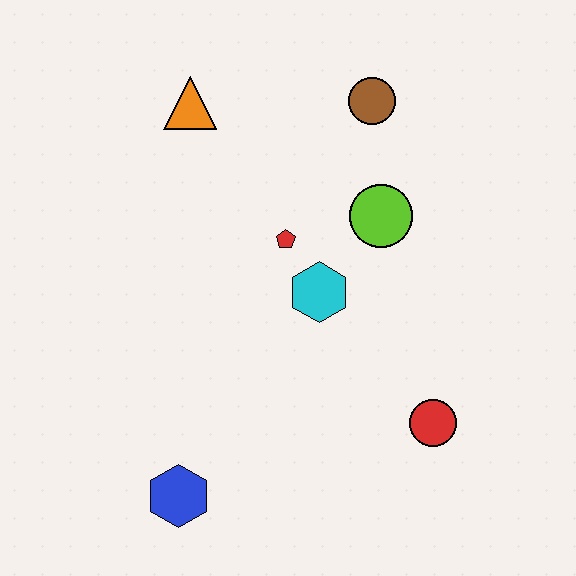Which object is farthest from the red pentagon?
The blue hexagon is farthest from the red pentagon.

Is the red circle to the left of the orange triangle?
No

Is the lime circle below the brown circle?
Yes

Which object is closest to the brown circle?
The lime circle is closest to the brown circle.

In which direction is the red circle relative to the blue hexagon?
The red circle is to the right of the blue hexagon.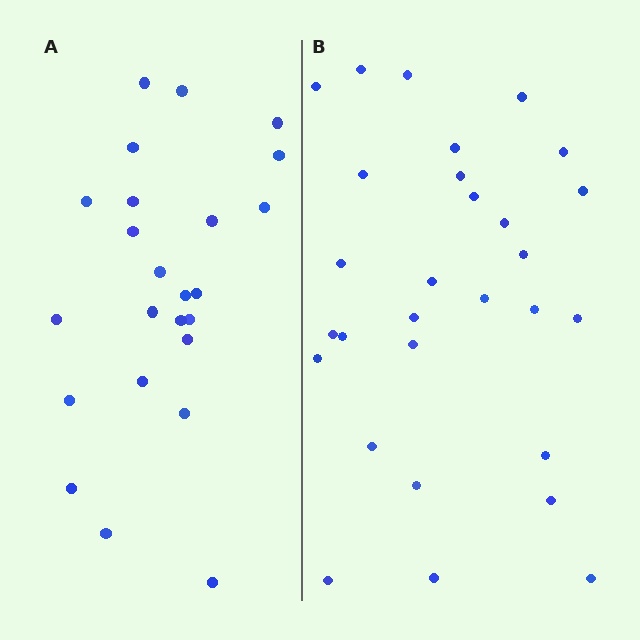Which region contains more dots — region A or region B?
Region B (the right region) has more dots.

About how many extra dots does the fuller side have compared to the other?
Region B has about 5 more dots than region A.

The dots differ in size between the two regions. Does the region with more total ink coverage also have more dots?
No. Region A has more total ink coverage because its dots are larger, but region B actually contains more individual dots. Total area can be misleading — the number of items is what matters here.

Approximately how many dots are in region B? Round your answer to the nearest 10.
About 30 dots. (The exact count is 29, which rounds to 30.)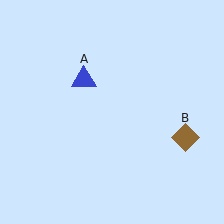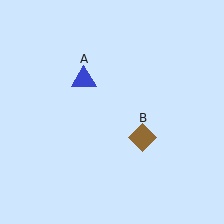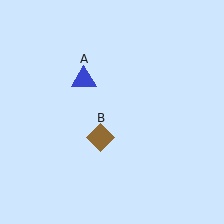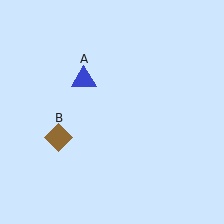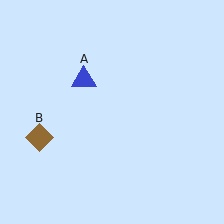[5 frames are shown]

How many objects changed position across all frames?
1 object changed position: brown diamond (object B).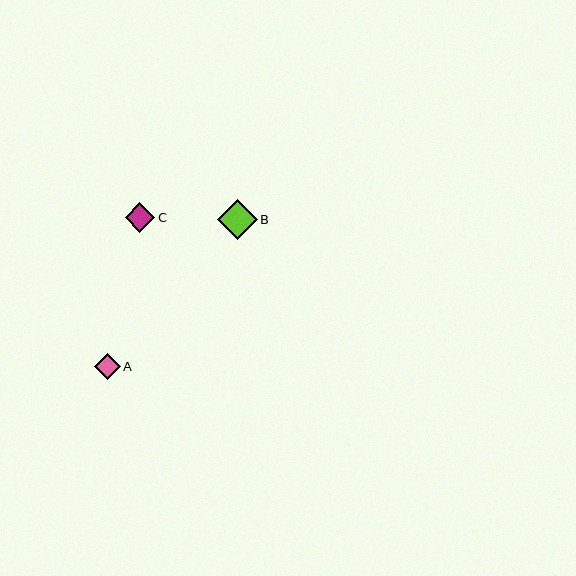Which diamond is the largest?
Diamond B is the largest with a size of approximately 40 pixels.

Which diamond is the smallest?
Diamond A is the smallest with a size of approximately 26 pixels.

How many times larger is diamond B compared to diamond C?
Diamond B is approximately 1.3 times the size of diamond C.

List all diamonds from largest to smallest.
From largest to smallest: B, C, A.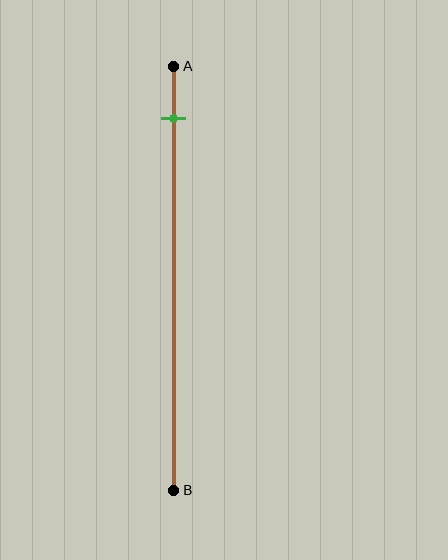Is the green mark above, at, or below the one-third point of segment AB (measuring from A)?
The green mark is above the one-third point of segment AB.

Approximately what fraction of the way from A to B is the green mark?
The green mark is approximately 10% of the way from A to B.